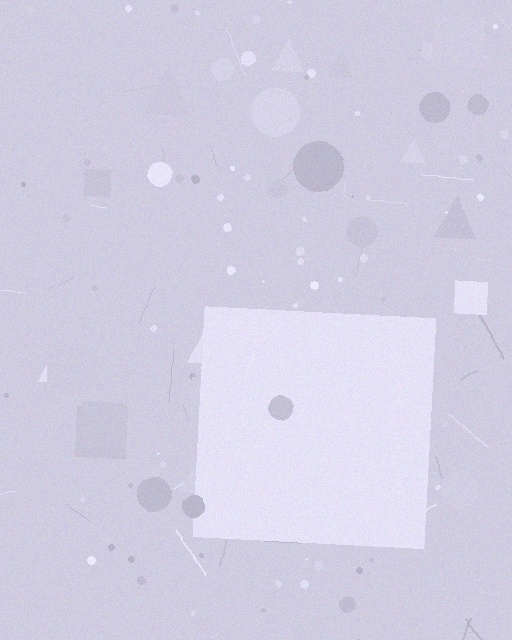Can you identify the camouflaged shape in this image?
The camouflaged shape is a square.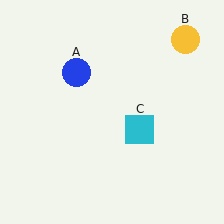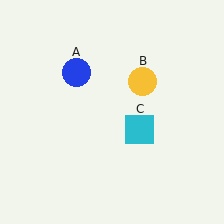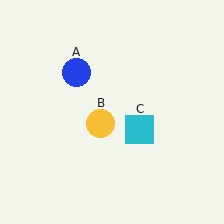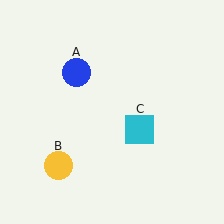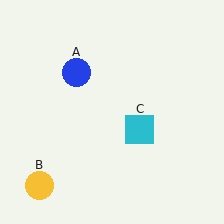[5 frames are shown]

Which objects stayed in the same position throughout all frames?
Blue circle (object A) and cyan square (object C) remained stationary.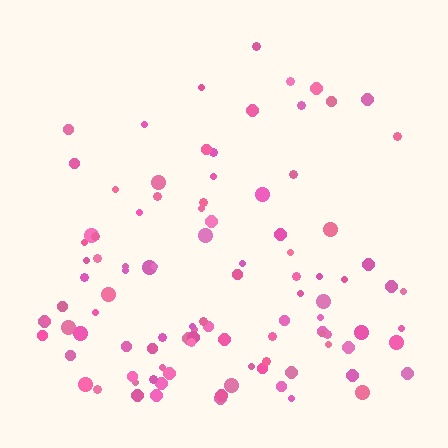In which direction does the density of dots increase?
From top to bottom, with the bottom side densest.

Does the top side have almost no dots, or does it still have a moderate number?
Still a moderate number, just noticeably fewer than the bottom.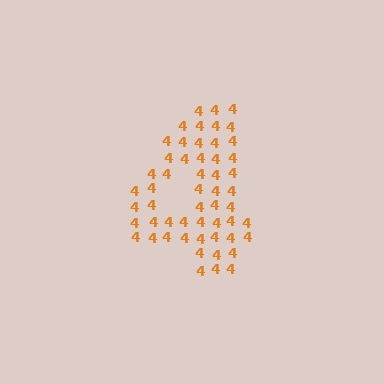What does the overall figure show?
The overall figure shows the digit 4.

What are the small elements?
The small elements are digit 4's.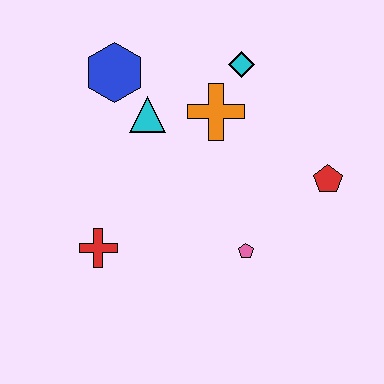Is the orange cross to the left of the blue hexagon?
No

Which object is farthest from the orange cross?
The red cross is farthest from the orange cross.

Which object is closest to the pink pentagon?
The red pentagon is closest to the pink pentagon.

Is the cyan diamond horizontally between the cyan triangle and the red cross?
No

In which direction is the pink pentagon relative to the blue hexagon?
The pink pentagon is below the blue hexagon.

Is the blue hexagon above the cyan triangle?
Yes